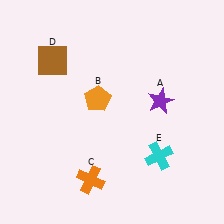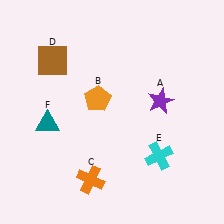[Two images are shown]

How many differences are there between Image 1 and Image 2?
There is 1 difference between the two images.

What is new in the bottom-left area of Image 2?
A teal triangle (F) was added in the bottom-left area of Image 2.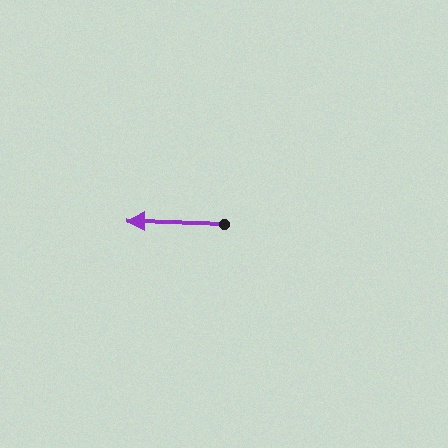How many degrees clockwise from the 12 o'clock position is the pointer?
Approximately 270 degrees.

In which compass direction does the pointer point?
West.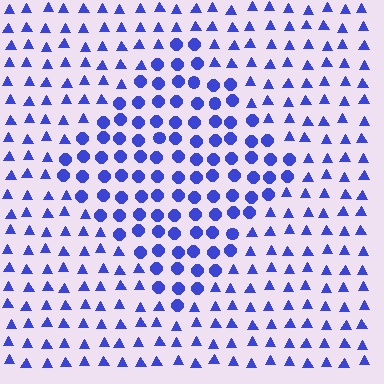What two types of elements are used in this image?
The image uses circles inside the diamond region and triangles outside it.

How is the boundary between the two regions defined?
The boundary is defined by a change in element shape: circles inside vs. triangles outside. All elements share the same color and spacing.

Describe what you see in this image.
The image is filled with small blue elements arranged in a uniform grid. A diamond-shaped region contains circles, while the surrounding area contains triangles. The boundary is defined purely by the change in element shape.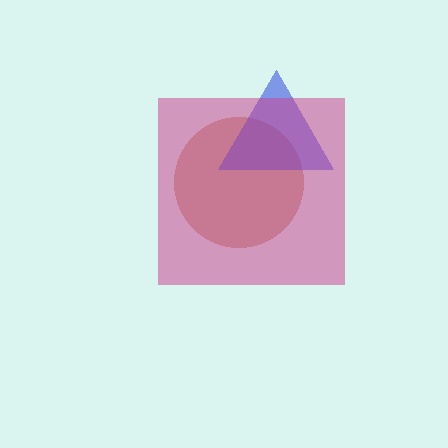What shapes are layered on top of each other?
The layered shapes are: a brown circle, a blue triangle, a magenta square.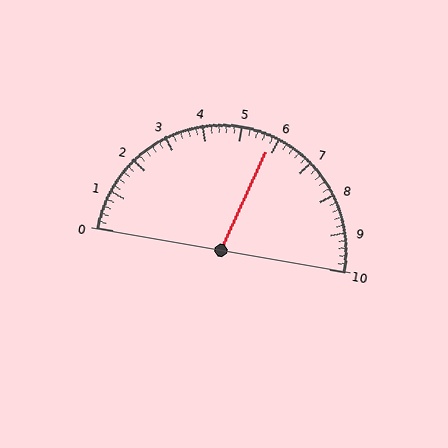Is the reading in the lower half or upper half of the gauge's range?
The reading is in the upper half of the range (0 to 10).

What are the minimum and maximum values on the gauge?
The gauge ranges from 0 to 10.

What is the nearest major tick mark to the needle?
The nearest major tick mark is 6.